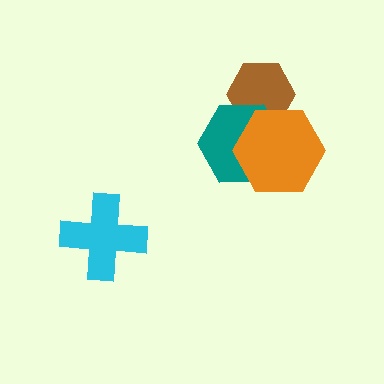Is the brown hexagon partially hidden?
Yes, it is partially covered by another shape.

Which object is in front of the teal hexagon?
The orange hexagon is in front of the teal hexagon.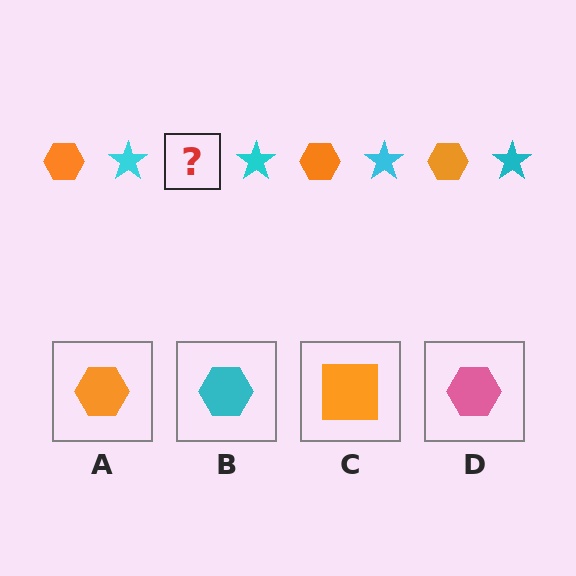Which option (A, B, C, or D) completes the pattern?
A.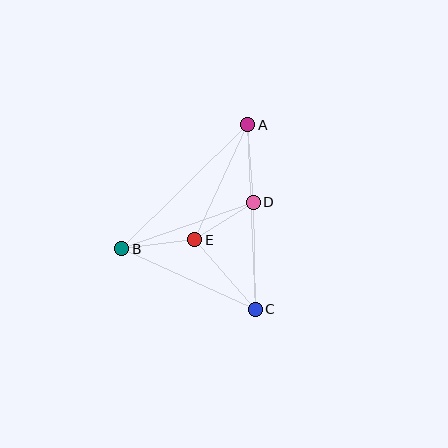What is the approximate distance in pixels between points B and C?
The distance between B and C is approximately 147 pixels.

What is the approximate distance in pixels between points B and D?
The distance between B and D is approximately 140 pixels.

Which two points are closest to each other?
Points D and E are closest to each other.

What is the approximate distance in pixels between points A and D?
The distance between A and D is approximately 77 pixels.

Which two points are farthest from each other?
Points A and C are farthest from each other.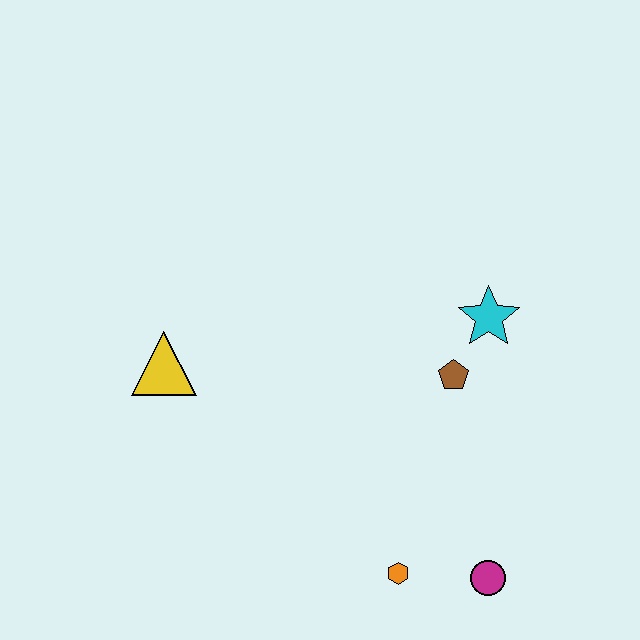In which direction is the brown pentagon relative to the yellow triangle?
The brown pentagon is to the right of the yellow triangle.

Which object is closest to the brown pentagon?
The cyan star is closest to the brown pentagon.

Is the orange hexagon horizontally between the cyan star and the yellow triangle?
Yes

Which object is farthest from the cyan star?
The yellow triangle is farthest from the cyan star.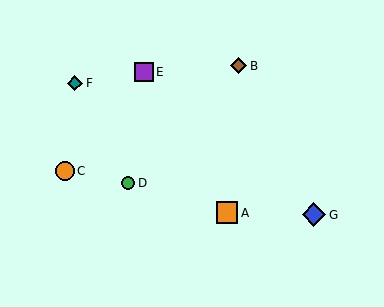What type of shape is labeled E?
Shape E is a purple square.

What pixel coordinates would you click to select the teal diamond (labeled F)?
Click at (75, 83) to select the teal diamond F.